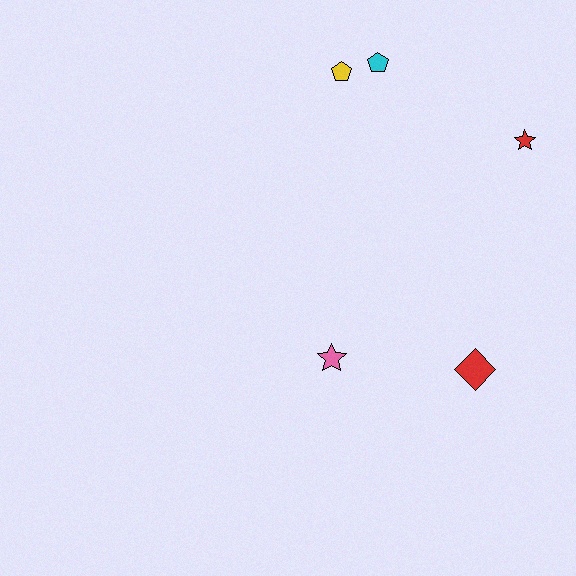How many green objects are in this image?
There are no green objects.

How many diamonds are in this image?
There is 1 diamond.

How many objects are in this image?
There are 5 objects.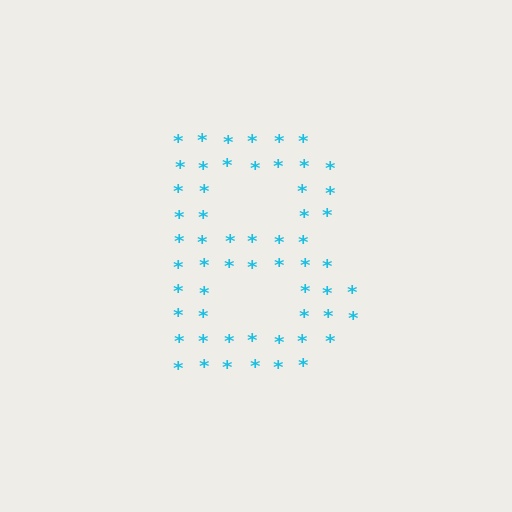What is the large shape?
The large shape is the letter B.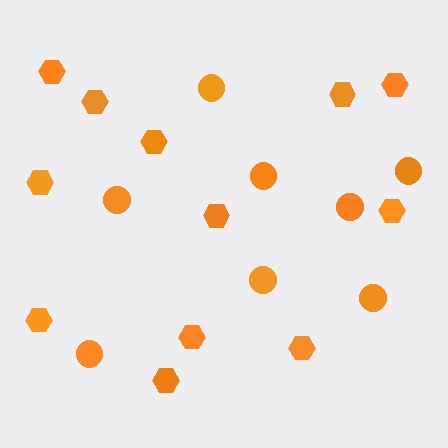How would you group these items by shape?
There are 2 groups: one group of circles (8) and one group of hexagons (12).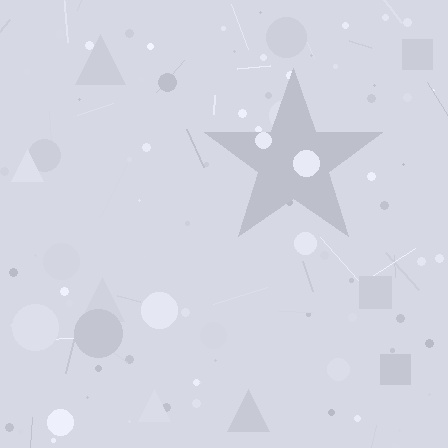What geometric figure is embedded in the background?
A star is embedded in the background.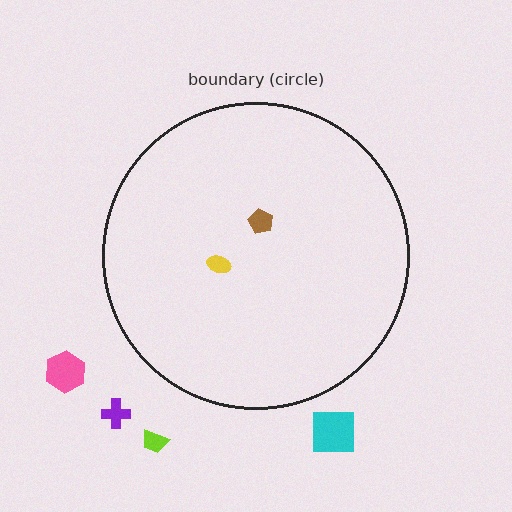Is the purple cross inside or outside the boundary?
Outside.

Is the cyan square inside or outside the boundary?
Outside.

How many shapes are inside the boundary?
2 inside, 4 outside.